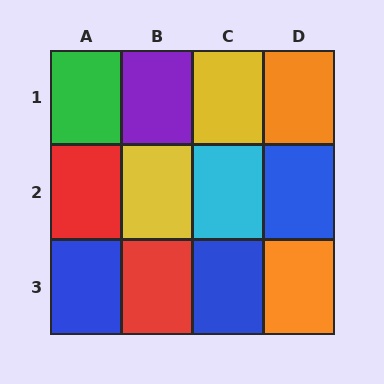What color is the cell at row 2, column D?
Blue.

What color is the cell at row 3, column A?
Blue.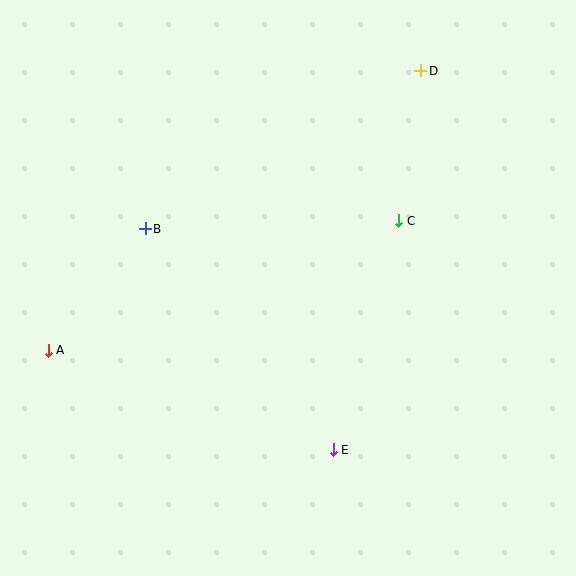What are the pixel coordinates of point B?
Point B is at (145, 229).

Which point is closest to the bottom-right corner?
Point E is closest to the bottom-right corner.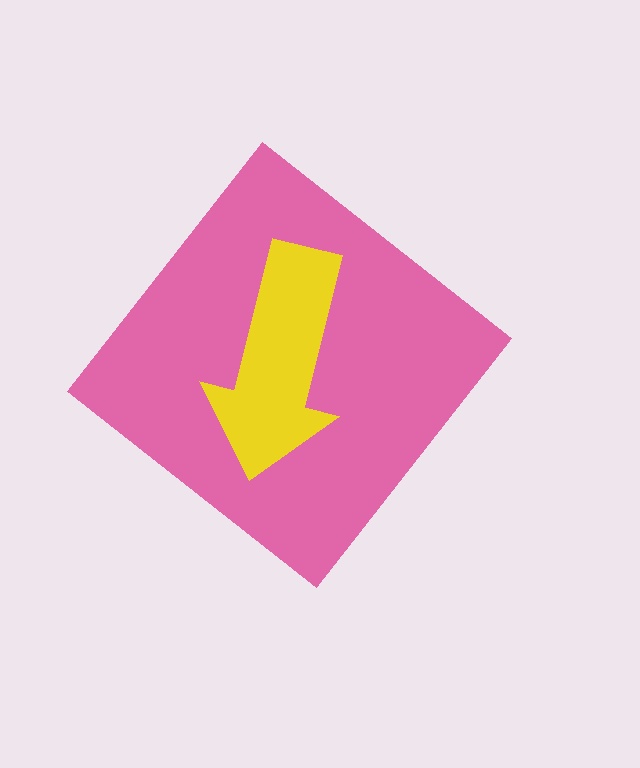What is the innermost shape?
The yellow arrow.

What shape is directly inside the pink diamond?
The yellow arrow.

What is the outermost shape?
The pink diamond.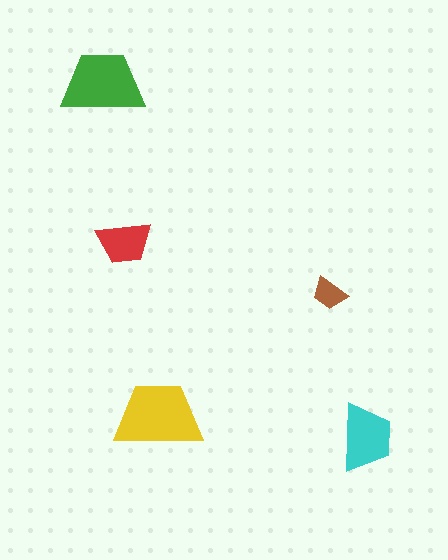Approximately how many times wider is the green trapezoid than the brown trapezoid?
About 2.5 times wider.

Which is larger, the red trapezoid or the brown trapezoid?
The red one.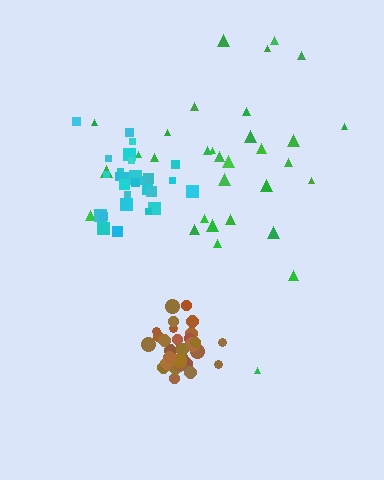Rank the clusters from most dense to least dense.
brown, cyan, green.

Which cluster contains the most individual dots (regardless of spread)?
Brown (32).